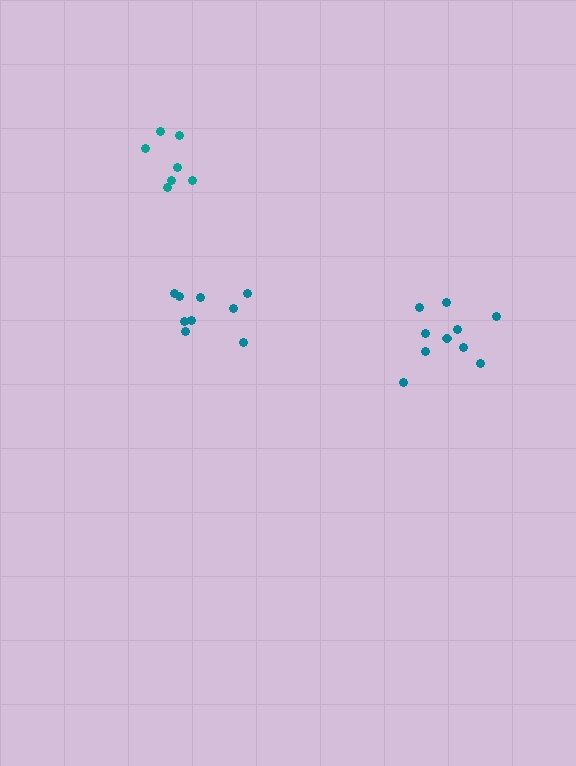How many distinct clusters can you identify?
There are 3 distinct clusters.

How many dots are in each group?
Group 1: 7 dots, Group 2: 10 dots, Group 3: 9 dots (26 total).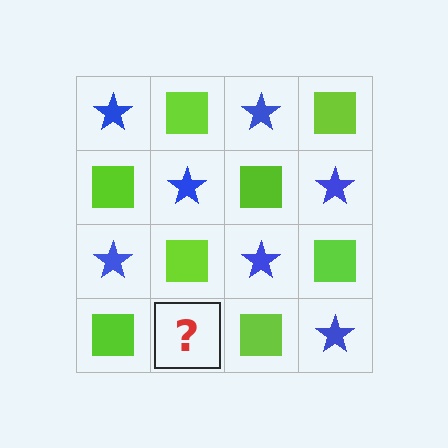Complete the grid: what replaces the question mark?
The question mark should be replaced with a blue star.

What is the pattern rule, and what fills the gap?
The rule is that it alternates blue star and lime square in a checkerboard pattern. The gap should be filled with a blue star.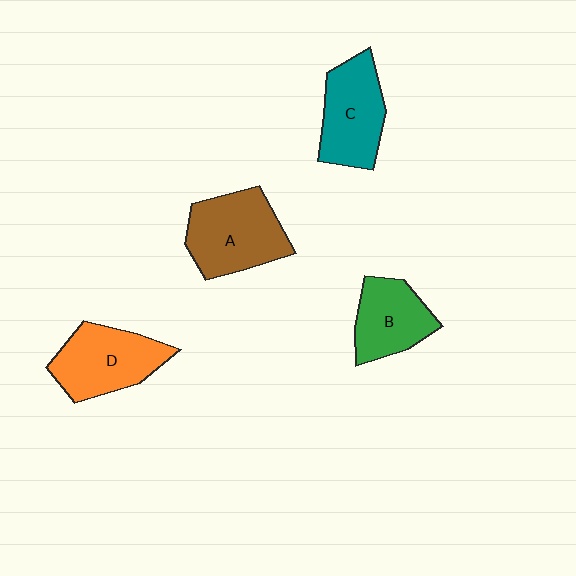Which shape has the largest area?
Shape A (brown).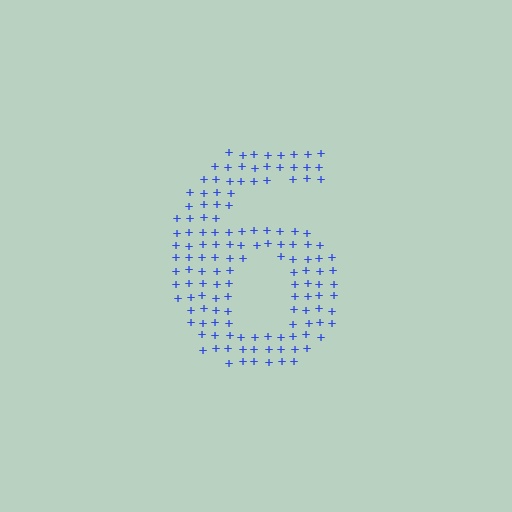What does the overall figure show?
The overall figure shows the digit 6.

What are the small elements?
The small elements are plus signs.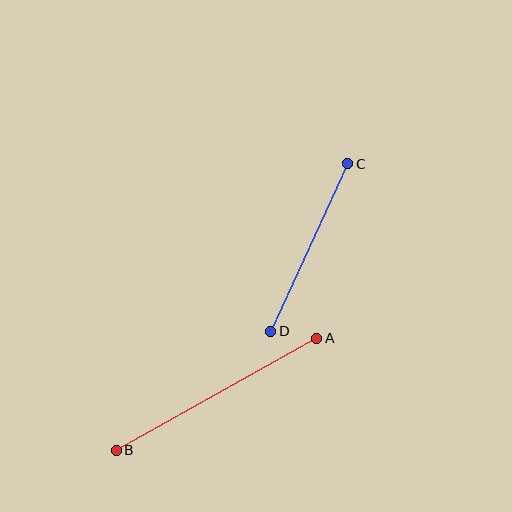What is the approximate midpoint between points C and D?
The midpoint is at approximately (309, 248) pixels.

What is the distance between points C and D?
The distance is approximately 184 pixels.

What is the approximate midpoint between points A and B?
The midpoint is at approximately (216, 394) pixels.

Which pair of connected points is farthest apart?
Points A and B are farthest apart.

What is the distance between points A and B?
The distance is approximately 230 pixels.